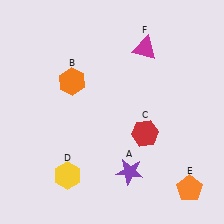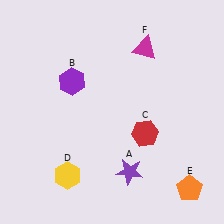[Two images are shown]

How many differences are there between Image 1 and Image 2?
There is 1 difference between the two images.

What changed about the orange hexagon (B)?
In Image 1, B is orange. In Image 2, it changed to purple.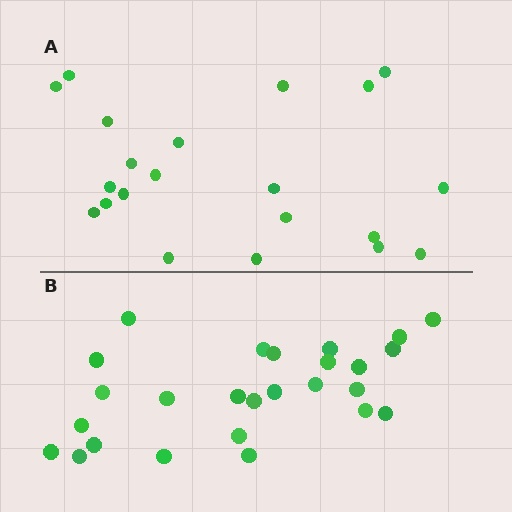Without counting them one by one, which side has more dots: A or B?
Region B (the bottom region) has more dots.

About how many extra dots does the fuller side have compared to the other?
Region B has about 5 more dots than region A.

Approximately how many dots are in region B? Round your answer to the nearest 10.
About 30 dots. (The exact count is 26, which rounds to 30.)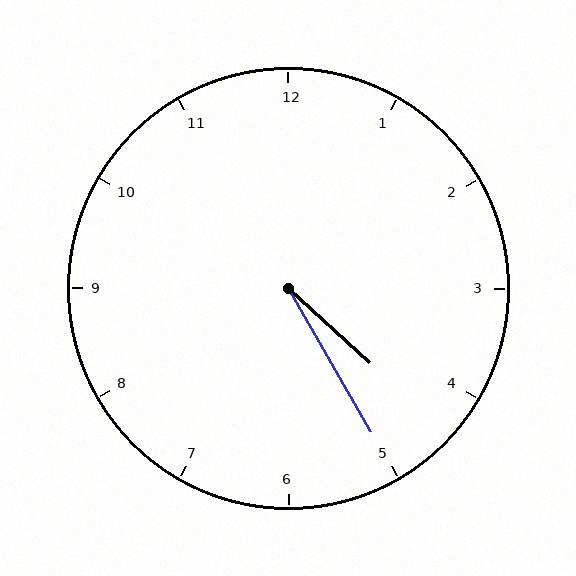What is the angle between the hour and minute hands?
Approximately 18 degrees.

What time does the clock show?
4:25.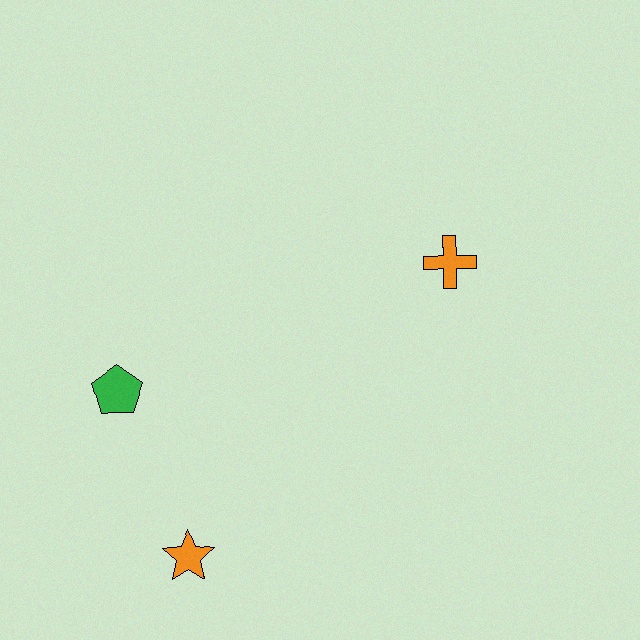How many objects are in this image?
There are 3 objects.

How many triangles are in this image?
There are no triangles.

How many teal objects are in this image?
There are no teal objects.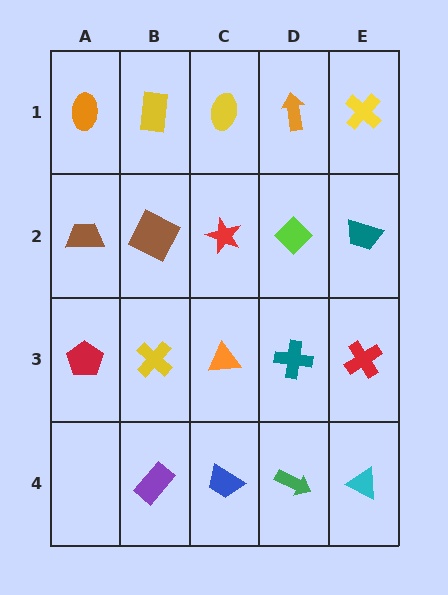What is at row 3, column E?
A red cross.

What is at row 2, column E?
A teal trapezoid.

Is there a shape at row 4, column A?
No, that cell is empty.